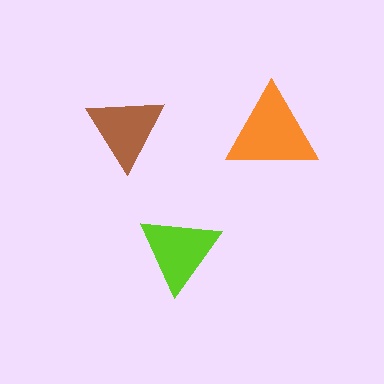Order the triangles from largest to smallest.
the orange one, the lime one, the brown one.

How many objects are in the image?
There are 3 objects in the image.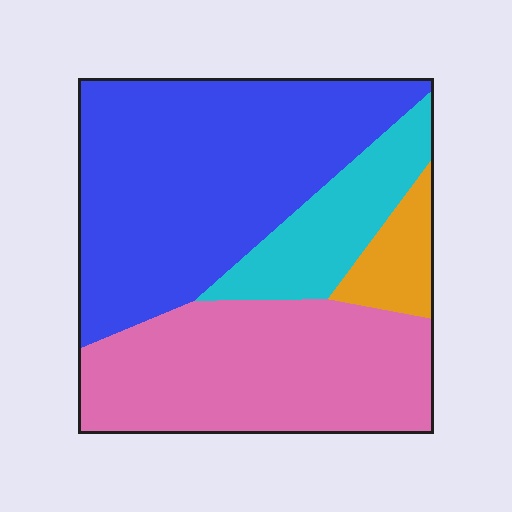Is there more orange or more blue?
Blue.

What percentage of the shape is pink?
Pink takes up about one third (1/3) of the shape.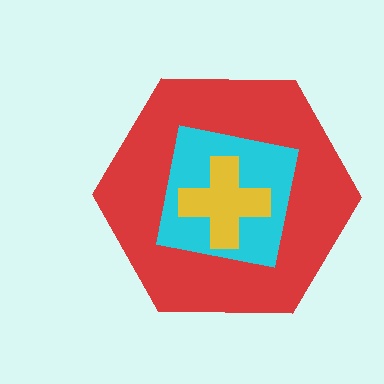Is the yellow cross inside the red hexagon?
Yes.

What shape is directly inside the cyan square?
The yellow cross.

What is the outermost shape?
The red hexagon.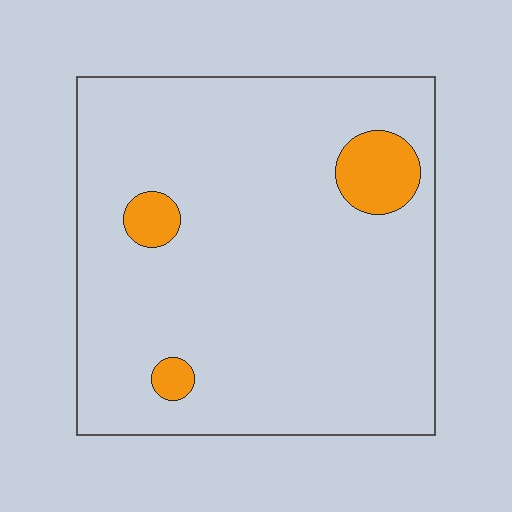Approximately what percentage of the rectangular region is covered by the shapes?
Approximately 10%.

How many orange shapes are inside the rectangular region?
3.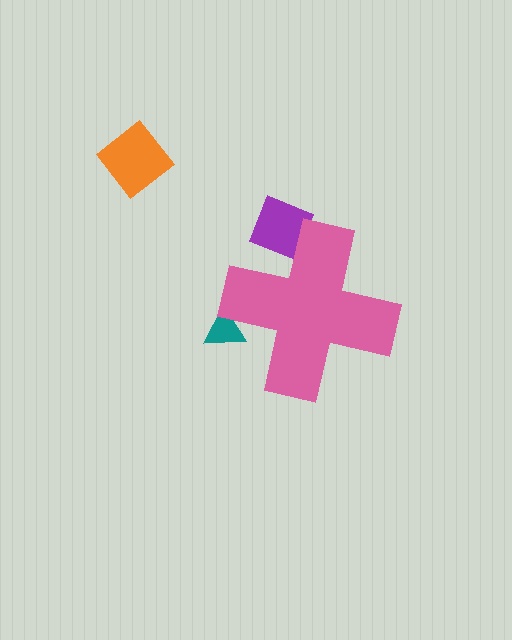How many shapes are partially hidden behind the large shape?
2 shapes are partially hidden.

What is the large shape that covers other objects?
A pink cross.